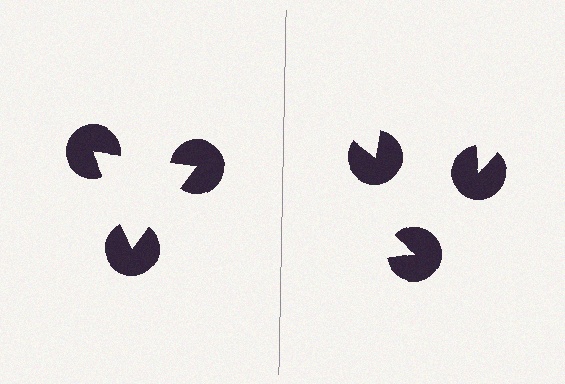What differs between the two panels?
The pac-man discs are positioned identically on both sides; only the wedge orientations differ. On the left they align to a triangle; on the right they are misaligned.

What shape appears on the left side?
An illusory triangle.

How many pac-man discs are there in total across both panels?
6 — 3 on each side.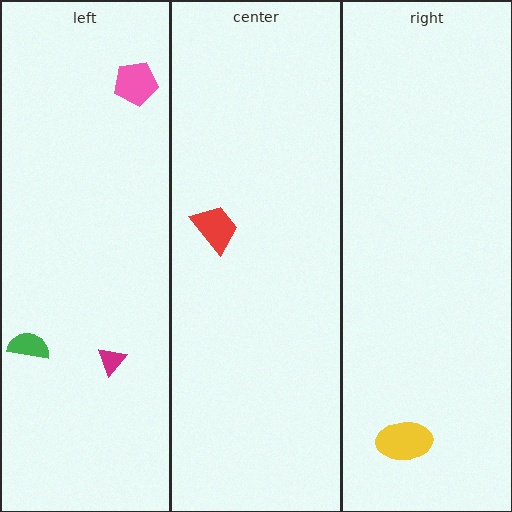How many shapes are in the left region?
3.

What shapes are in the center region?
The red trapezoid.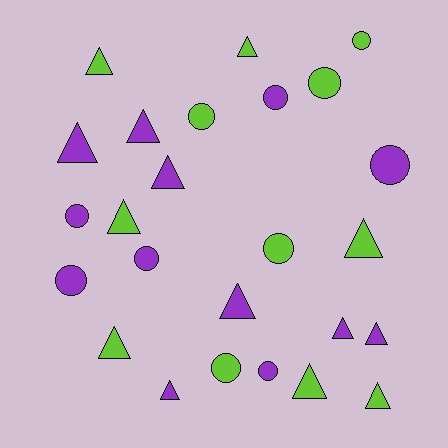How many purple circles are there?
There are 6 purple circles.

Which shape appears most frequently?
Triangle, with 14 objects.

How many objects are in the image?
There are 25 objects.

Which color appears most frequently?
Purple, with 13 objects.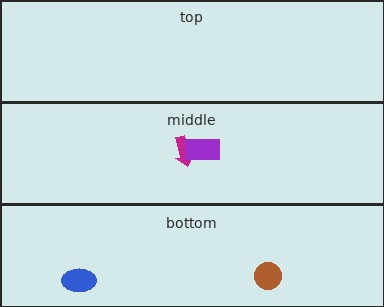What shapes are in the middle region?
The magenta arrow, the purple rectangle.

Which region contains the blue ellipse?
The bottom region.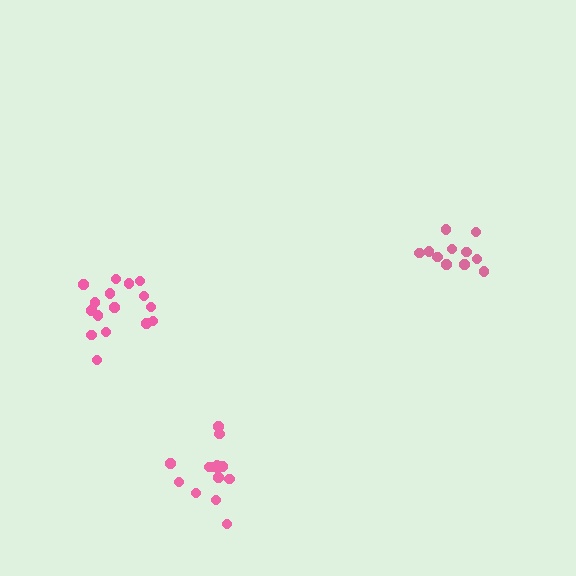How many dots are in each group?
Group 1: 16 dots, Group 2: 14 dots, Group 3: 11 dots (41 total).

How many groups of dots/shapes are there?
There are 3 groups.